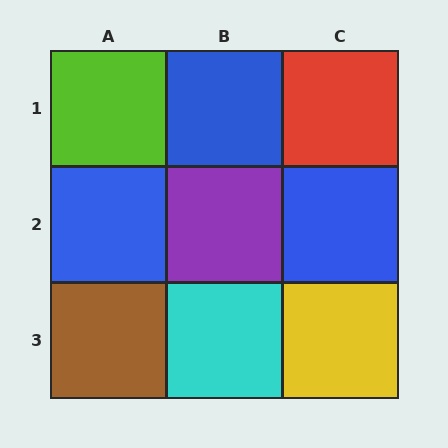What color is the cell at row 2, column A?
Blue.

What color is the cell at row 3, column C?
Yellow.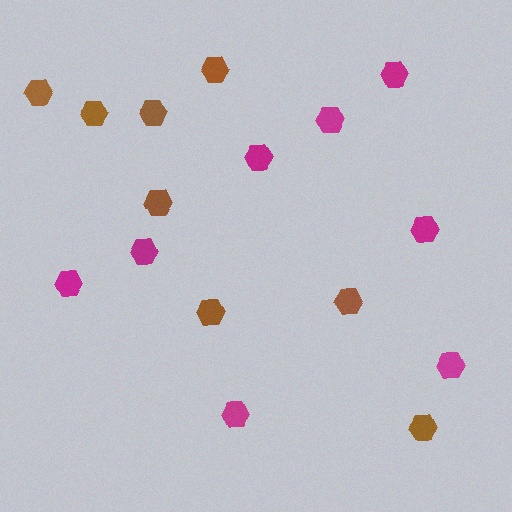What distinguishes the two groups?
There are 2 groups: one group of magenta hexagons (8) and one group of brown hexagons (8).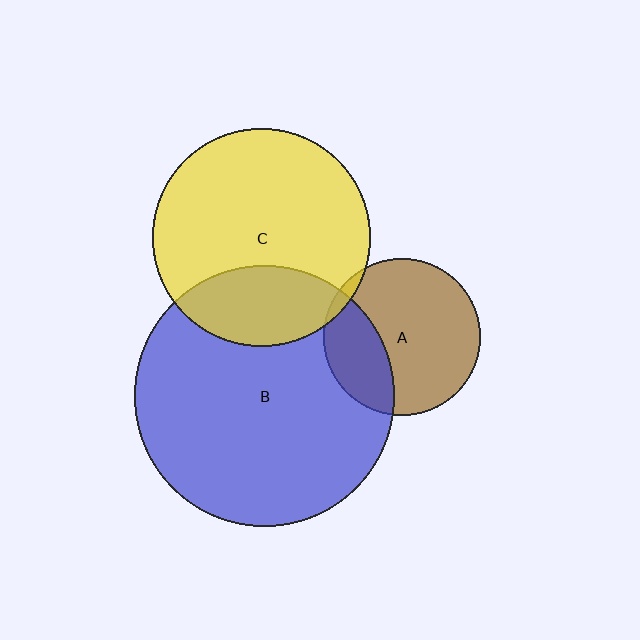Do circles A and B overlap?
Yes.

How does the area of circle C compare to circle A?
Approximately 1.9 times.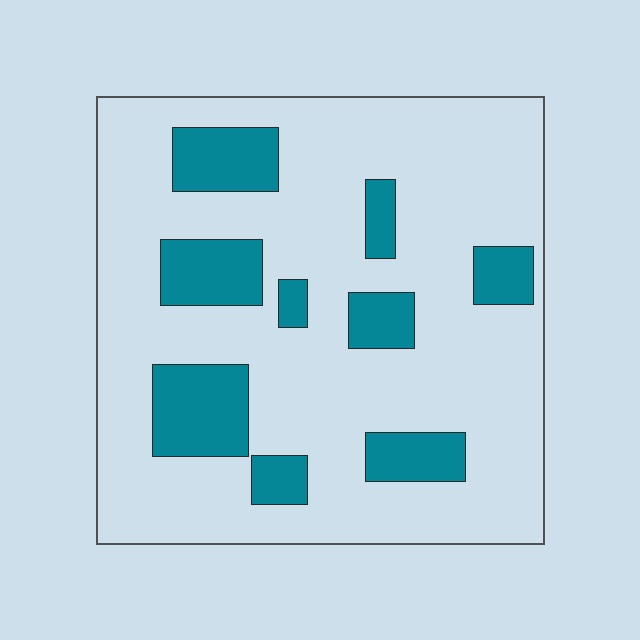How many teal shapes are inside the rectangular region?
9.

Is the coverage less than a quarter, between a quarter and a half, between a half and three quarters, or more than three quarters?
Less than a quarter.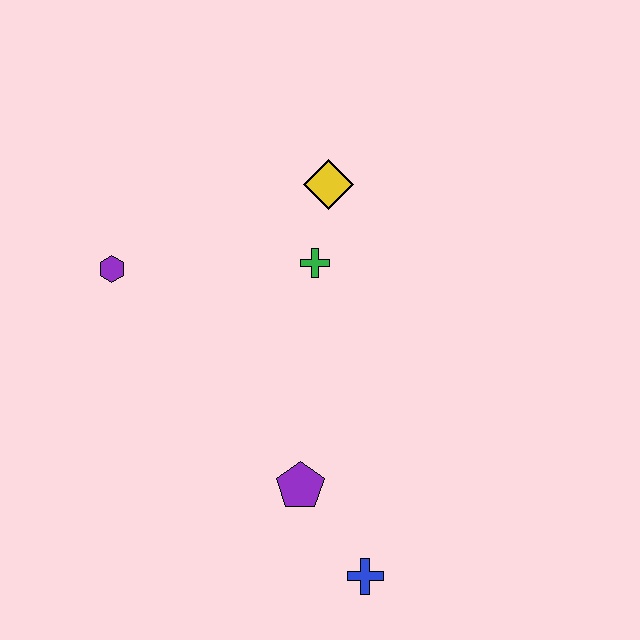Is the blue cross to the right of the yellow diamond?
Yes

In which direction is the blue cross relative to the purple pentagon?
The blue cross is below the purple pentagon.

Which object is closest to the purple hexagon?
The green cross is closest to the purple hexagon.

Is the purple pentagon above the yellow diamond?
No